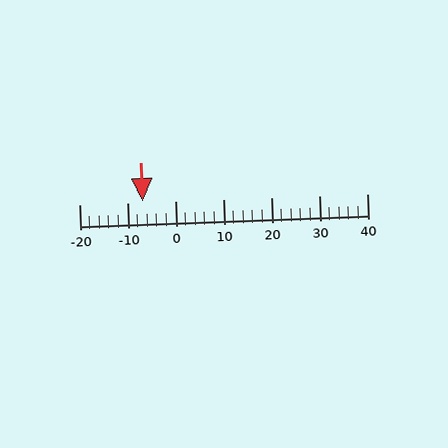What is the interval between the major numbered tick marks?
The major tick marks are spaced 10 units apart.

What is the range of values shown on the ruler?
The ruler shows values from -20 to 40.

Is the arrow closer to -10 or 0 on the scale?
The arrow is closer to -10.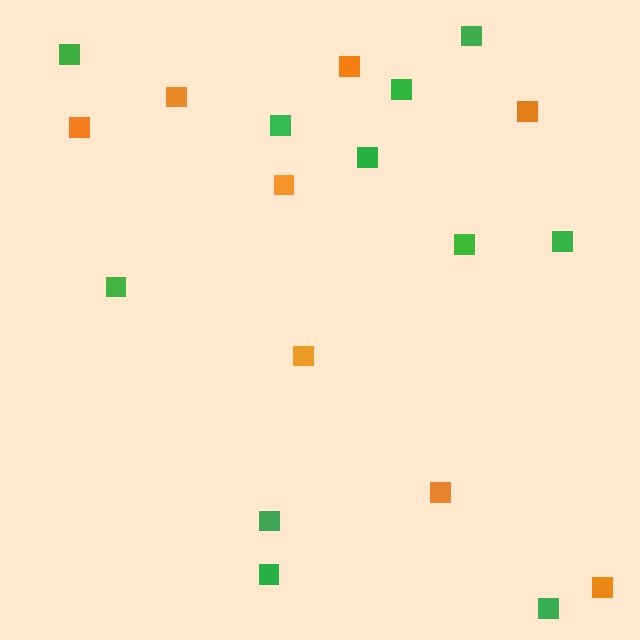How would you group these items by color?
There are 2 groups: one group of orange squares (8) and one group of green squares (11).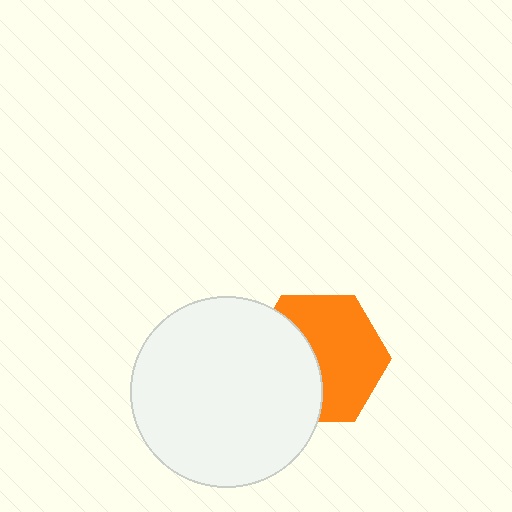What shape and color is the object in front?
The object in front is a white circle.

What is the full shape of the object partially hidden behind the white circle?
The partially hidden object is an orange hexagon.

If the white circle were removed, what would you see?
You would see the complete orange hexagon.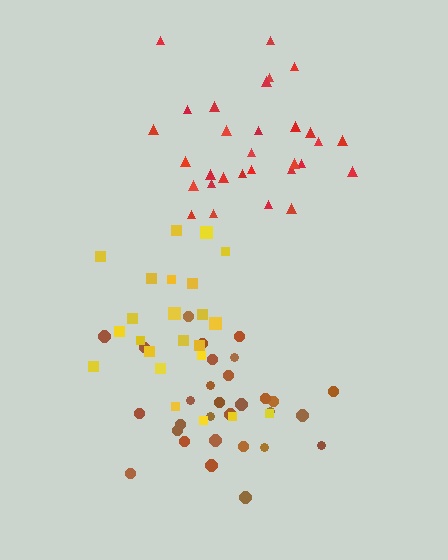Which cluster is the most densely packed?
Red.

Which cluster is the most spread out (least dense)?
Yellow.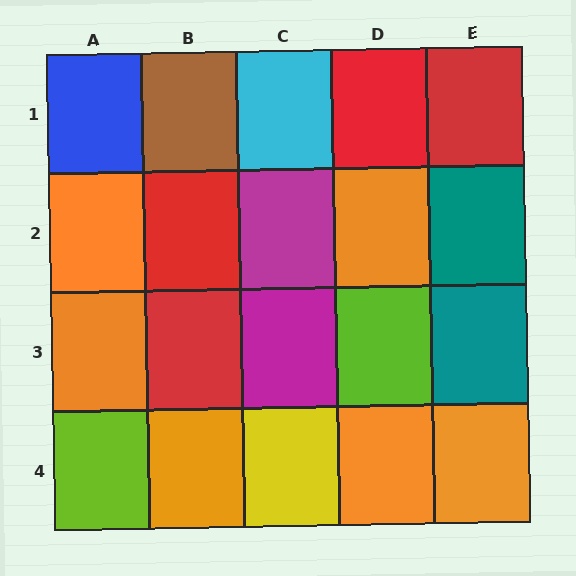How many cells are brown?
1 cell is brown.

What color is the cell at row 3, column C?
Magenta.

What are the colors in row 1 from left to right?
Blue, brown, cyan, red, red.